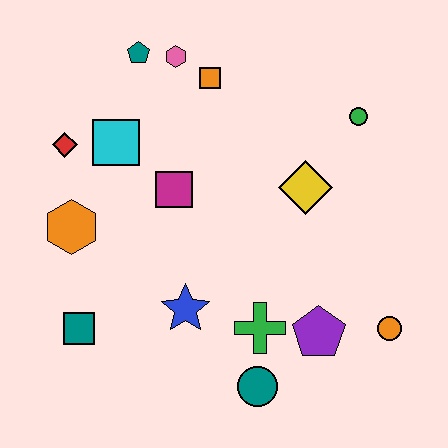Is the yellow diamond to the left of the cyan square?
No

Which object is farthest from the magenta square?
The orange circle is farthest from the magenta square.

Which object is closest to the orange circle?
The purple pentagon is closest to the orange circle.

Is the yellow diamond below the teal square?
No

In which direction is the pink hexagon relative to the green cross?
The pink hexagon is above the green cross.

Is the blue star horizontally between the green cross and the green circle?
No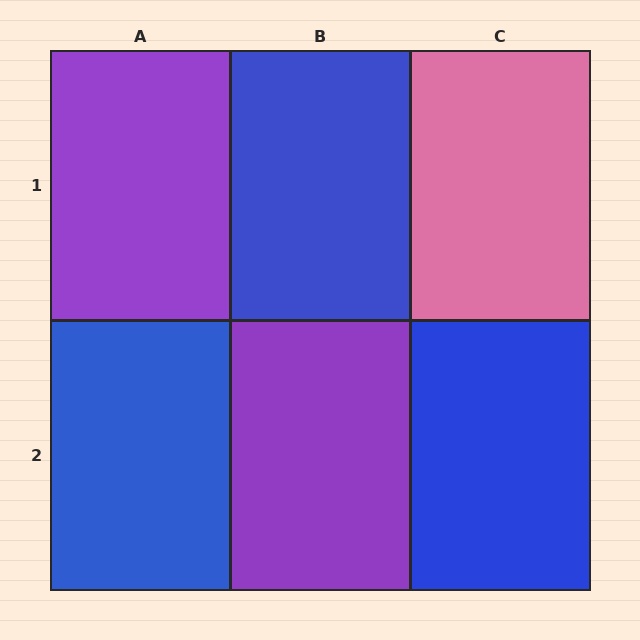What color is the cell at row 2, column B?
Purple.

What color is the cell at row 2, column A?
Blue.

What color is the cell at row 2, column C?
Blue.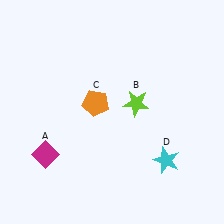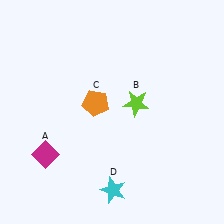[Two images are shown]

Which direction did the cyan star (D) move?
The cyan star (D) moved left.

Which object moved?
The cyan star (D) moved left.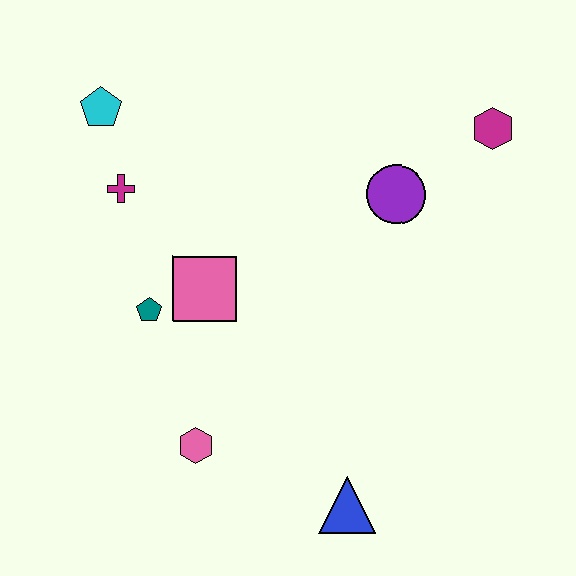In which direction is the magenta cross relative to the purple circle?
The magenta cross is to the left of the purple circle.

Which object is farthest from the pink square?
The magenta hexagon is farthest from the pink square.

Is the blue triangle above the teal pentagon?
No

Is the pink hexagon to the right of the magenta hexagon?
No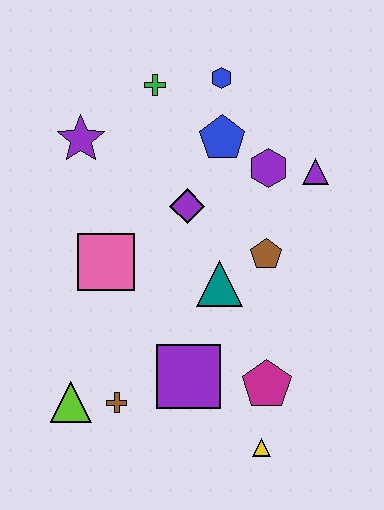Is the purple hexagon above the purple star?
No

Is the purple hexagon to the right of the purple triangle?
No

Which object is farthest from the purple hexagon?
The lime triangle is farthest from the purple hexagon.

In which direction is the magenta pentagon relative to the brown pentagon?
The magenta pentagon is below the brown pentagon.